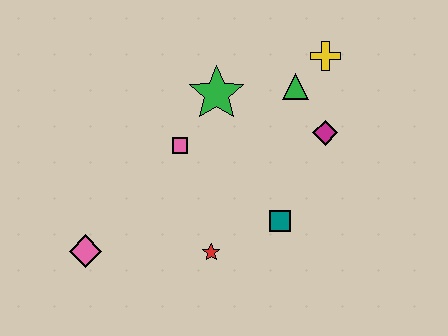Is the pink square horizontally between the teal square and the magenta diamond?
No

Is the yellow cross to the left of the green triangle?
No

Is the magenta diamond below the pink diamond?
No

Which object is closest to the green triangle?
The yellow cross is closest to the green triangle.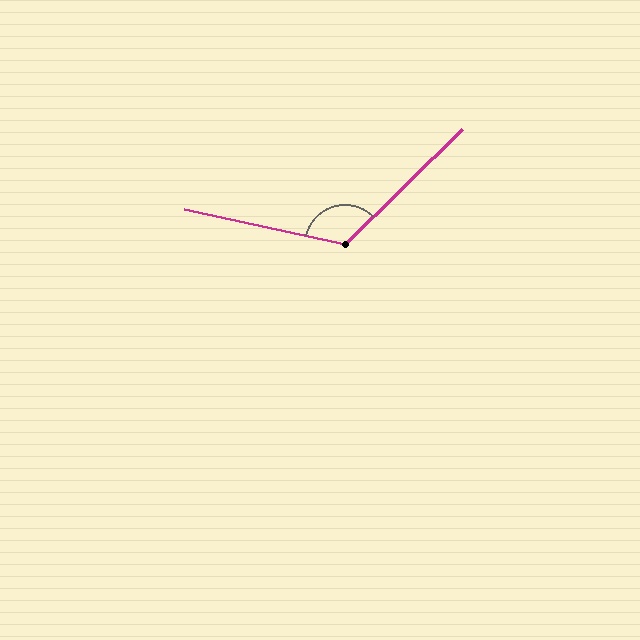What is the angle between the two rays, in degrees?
Approximately 123 degrees.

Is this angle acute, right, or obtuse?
It is obtuse.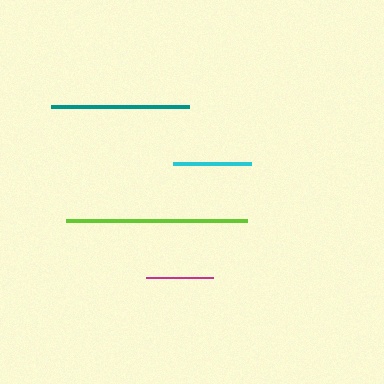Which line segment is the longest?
The lime line is the longest at approximately 181 pixels.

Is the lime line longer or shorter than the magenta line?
The lime line is longer than the magenta line.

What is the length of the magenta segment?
The magenta segment is approximately 67 pixels long.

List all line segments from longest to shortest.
From longest to shortest: lime, teal, cyan, magenta.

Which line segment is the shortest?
The magenta line is the shortest at approximately 67 pixels.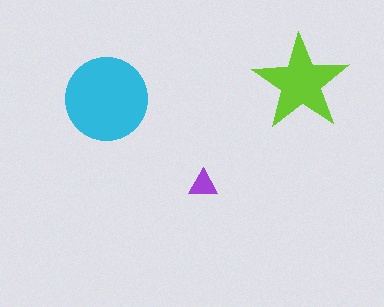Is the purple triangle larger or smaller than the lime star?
Smaller.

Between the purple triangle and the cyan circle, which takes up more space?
The cyan circle.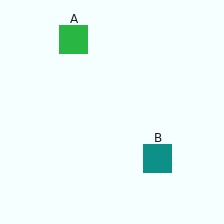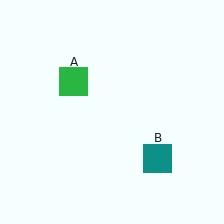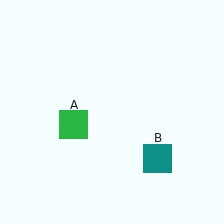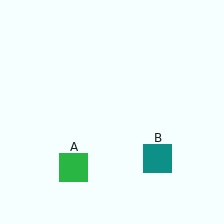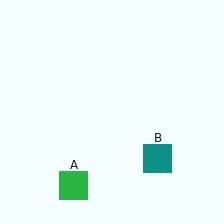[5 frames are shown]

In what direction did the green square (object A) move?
The green square (object A) moved down.